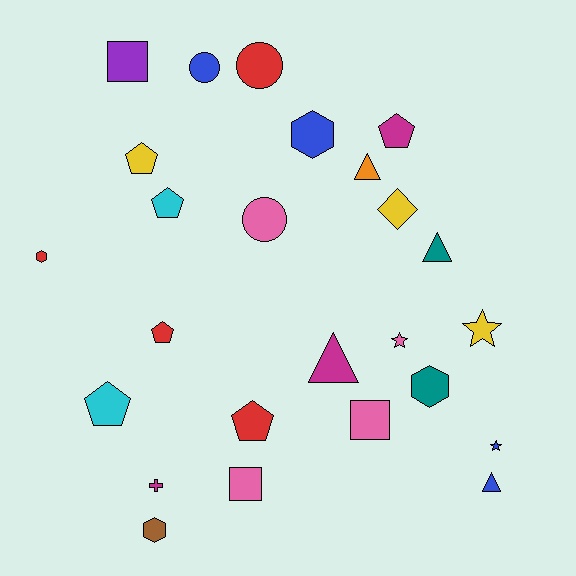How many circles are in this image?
There are 3 circles.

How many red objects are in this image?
There are 4 red objects.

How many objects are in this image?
There are 25 objects.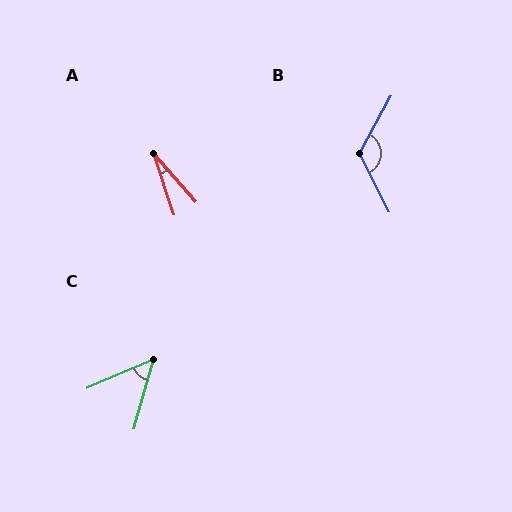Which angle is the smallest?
A, at approximately 23 degrees.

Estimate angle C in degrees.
Approximately 51 degrees.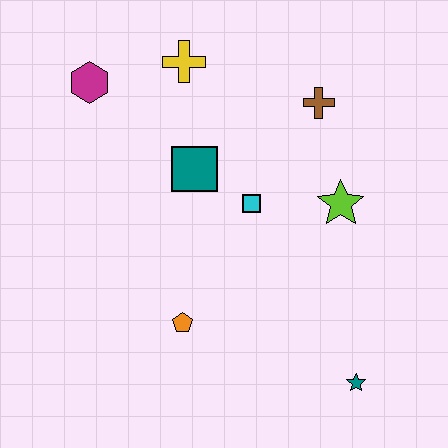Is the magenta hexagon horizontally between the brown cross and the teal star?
No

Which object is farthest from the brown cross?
The teal star is farthest from the brown cross.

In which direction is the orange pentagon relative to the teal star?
The orange pentagon is to the left of the teal star.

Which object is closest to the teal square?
The cyan square is closest to the teal square.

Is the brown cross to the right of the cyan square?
Yes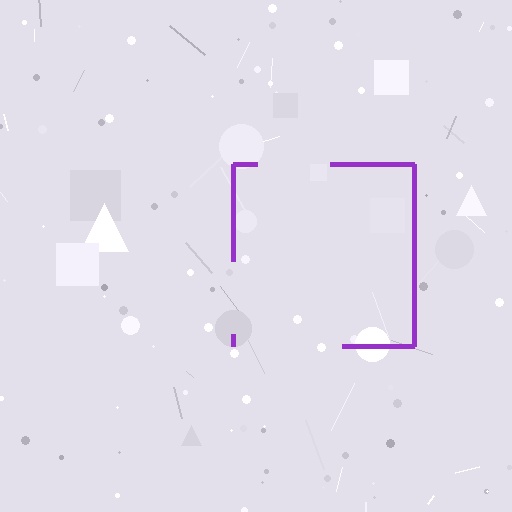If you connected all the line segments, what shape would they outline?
They would outline a square.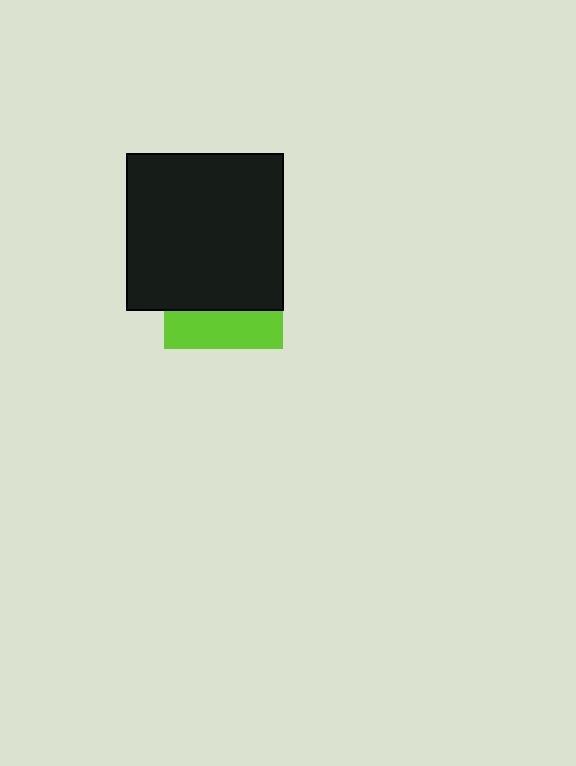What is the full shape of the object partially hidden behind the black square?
The partially hidden object is a lime square.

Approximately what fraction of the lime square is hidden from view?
Roughly 68% of the lime square is hidden behind the black square.